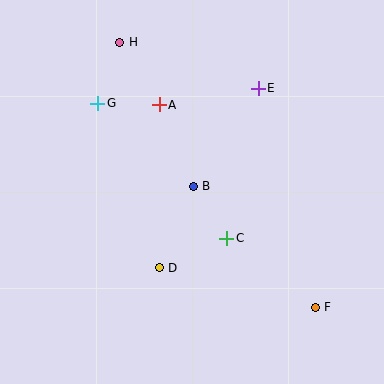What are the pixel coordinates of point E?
Point E is at (258, 88).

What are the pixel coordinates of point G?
Point G is at (98, 103).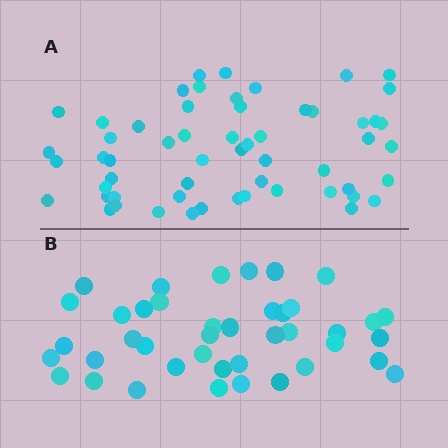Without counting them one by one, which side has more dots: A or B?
Region A (the top region) has more dots.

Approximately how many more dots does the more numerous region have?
Region A has approximately 15 more dots than region B.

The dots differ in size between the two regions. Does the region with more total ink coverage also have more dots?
No. Region B has more total ink coverage because its dots are larger, but region A actually contains more individual dots. Total area can be misleading — the number of items is what matters here.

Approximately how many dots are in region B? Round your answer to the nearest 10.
About 40 dots. (The exact count is 41, which rounds to 40.)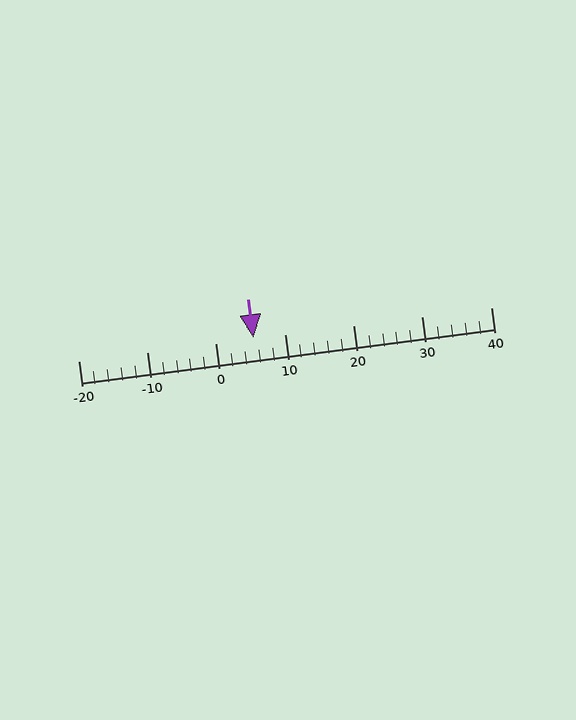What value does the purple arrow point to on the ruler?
The purple arrow points to approximately 6.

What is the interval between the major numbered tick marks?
The major tick marks are spaced 10 units apart.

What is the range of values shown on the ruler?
The ruler shows values from -20 to 40.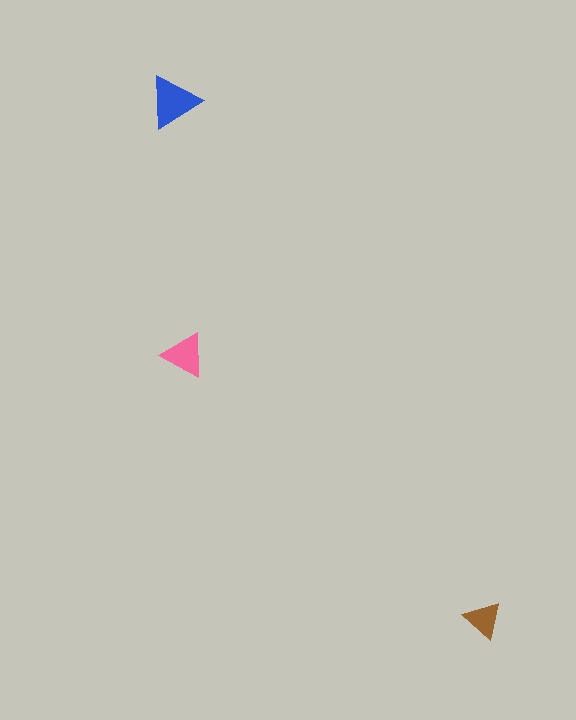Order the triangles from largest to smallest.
the blue one, the pink one, the brown one.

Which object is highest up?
The blue triangle is topmost.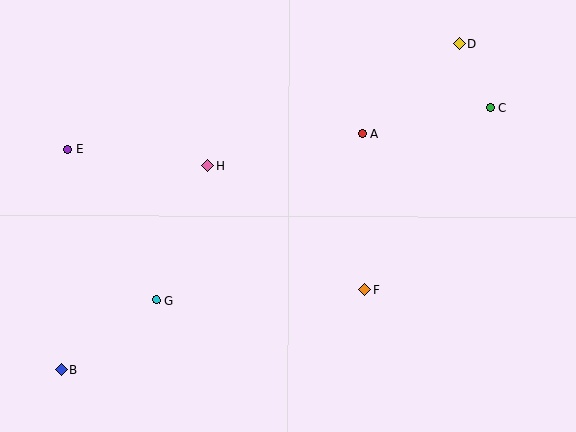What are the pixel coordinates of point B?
Point B is at (62, 370).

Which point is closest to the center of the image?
Point H at (208, 166) is closest to the center.